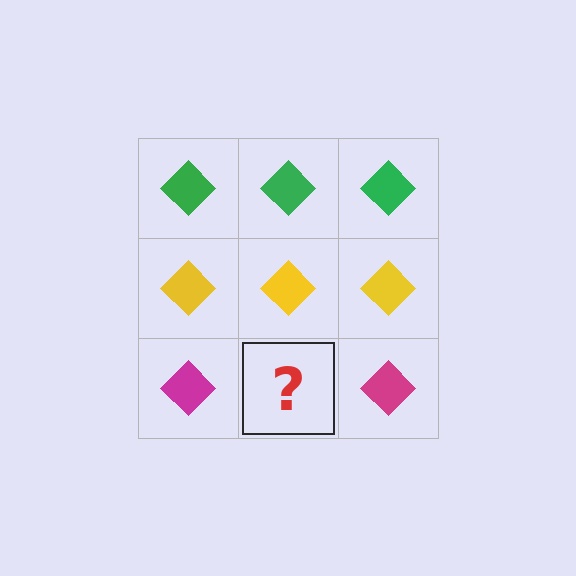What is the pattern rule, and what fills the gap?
The rule is that each row has a consistent color. The gap should be filled with a magenta diamond.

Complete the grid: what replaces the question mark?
The question mark should be replaced with a magenta diamond.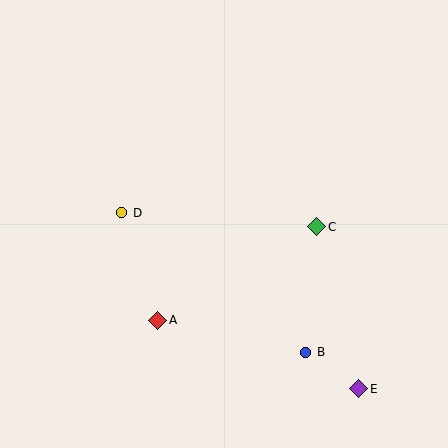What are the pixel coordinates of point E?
Point E is at (359, 389).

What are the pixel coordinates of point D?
Point D is at (122, 213).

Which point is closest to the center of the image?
Point C at (317, 227) is closest to the center.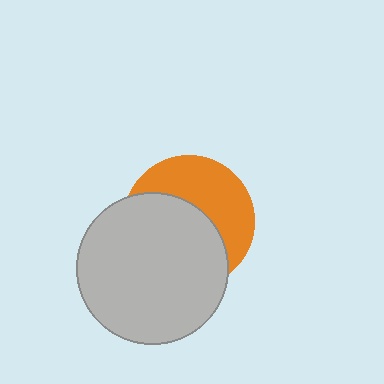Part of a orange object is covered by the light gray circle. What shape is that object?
It is a circle.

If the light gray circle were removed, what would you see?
You would see the complete orange circle.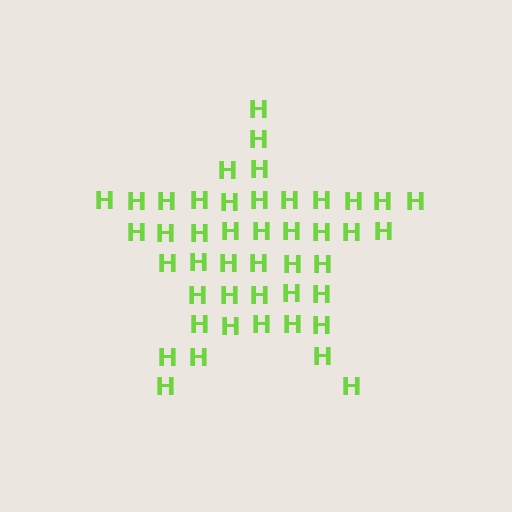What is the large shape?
The large shape is a star.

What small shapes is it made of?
It is made of small letter H's.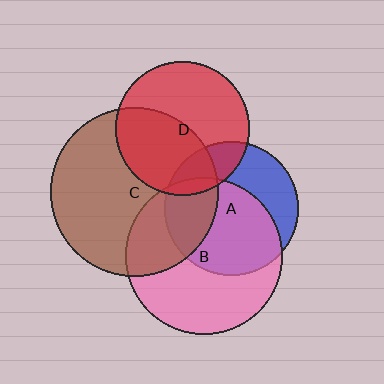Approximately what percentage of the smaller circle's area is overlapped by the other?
Approximately 60%.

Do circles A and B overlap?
Yes.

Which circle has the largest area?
Circle C (brown).